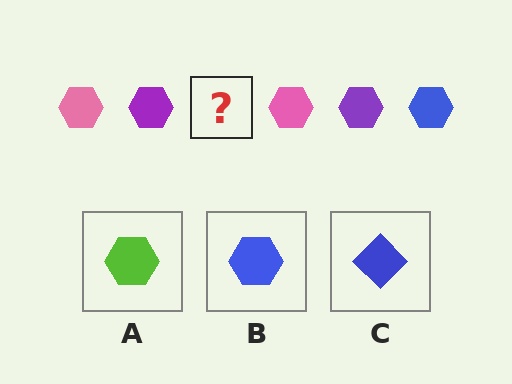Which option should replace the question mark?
Option B.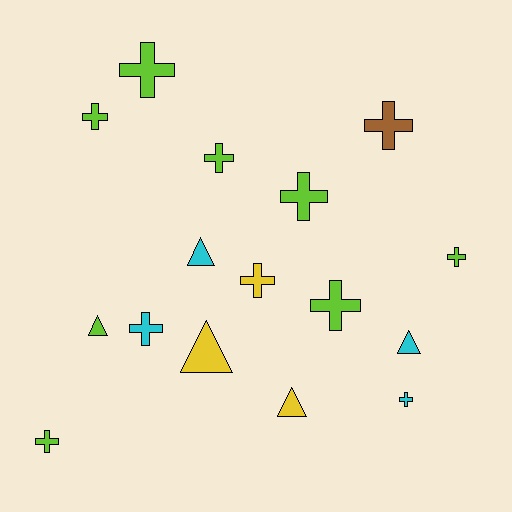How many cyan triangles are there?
There are 2 cyan triangles.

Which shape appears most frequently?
Cross, with 11 objects.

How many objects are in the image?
There are 16 objects.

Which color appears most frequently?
Lime, with 8 objects.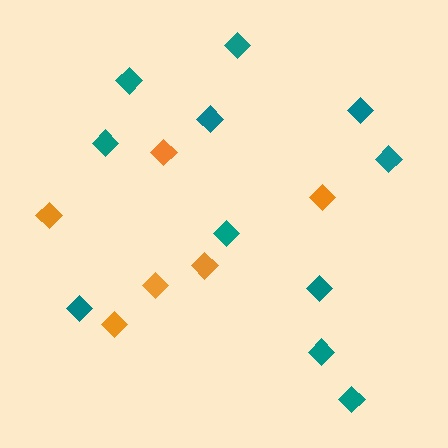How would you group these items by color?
There are 2 groups: one group of teal diamonds (11) and one group of orange diamonds (6).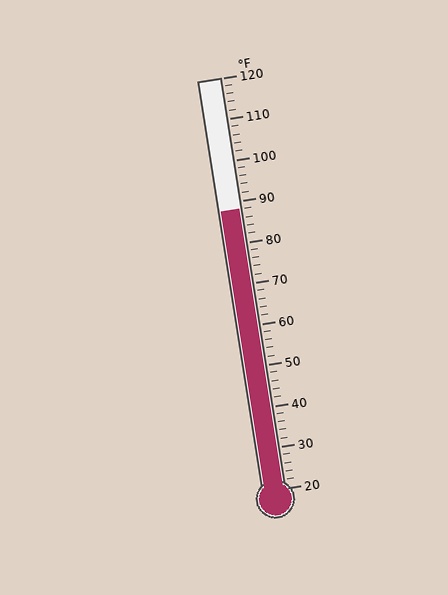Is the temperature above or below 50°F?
The temperature is above 50°F.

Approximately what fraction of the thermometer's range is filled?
The thermometer is filled to approximately 70% of its range.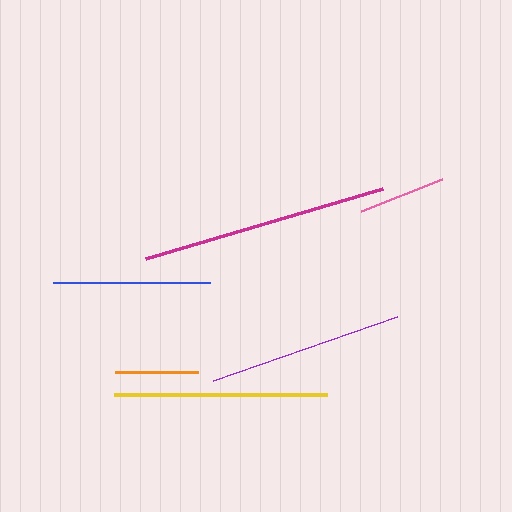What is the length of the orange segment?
The orange segment is approximately 84 pixels long.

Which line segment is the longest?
The magenta line is the longest at approximately 247 pixels.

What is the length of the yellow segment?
The yellow segment is approximately 213 pixels long.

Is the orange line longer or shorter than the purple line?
The purple line is longer than the orange line.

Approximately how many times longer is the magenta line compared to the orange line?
The magenta line is approximately 3.0 times the length of the orange line.